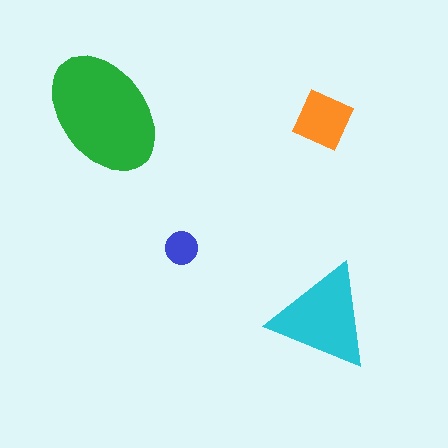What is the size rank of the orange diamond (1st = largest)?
3rd.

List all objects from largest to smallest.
The green ellipse, the cyan triangle, the orange diamond, the blue circle.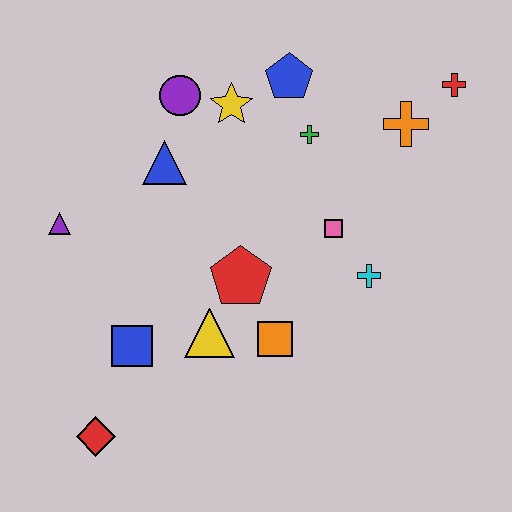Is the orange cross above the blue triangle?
Yes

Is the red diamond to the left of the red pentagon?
Yes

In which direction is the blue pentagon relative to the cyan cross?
The blue pentagon is above the cyan cross.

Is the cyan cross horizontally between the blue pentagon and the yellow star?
No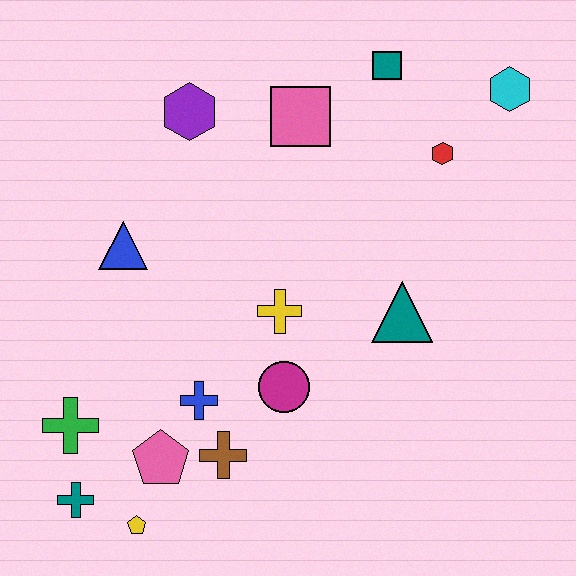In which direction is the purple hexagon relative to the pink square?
The purple hexagon is to the left of the pink square.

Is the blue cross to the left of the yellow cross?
Yes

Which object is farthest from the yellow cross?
The cyan hexagon is farthest from the yellow cross.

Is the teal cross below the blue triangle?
Yes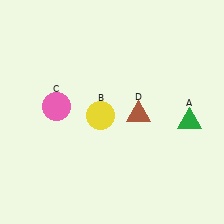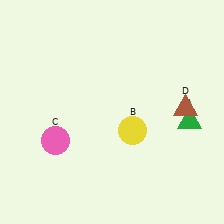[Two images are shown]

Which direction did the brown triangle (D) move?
The brown triangle (D) moved right.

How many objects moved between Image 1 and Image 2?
3 objects moved between the two images.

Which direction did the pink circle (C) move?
The pink circle (C) moved down.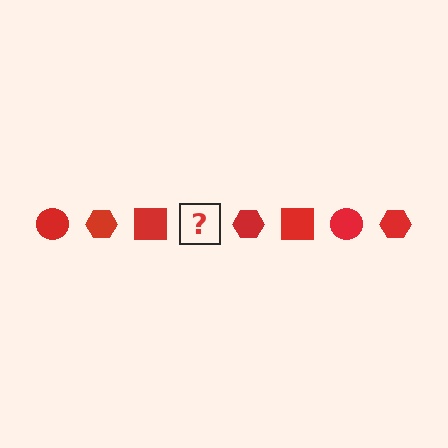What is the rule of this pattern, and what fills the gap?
The rule is that the pattern cycles through circle, hexagon, square shapes in red. The gap should be filled with a red circle.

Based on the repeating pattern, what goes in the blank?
The blank should be a red circle.